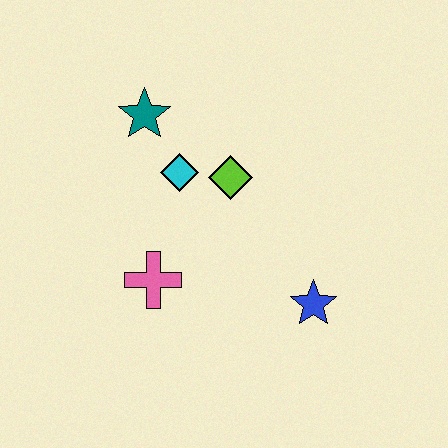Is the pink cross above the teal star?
No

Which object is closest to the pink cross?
The cyan diamond is closest to the pink cross.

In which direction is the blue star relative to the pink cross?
The blue star is to the right of the pink cross.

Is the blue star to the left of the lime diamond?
No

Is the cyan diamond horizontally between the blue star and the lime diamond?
No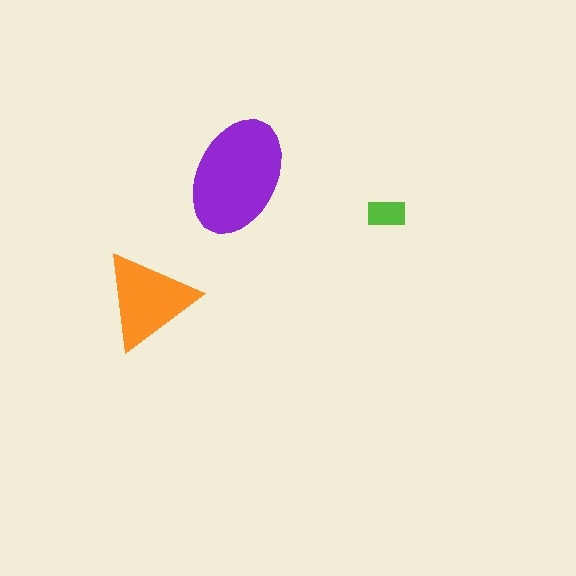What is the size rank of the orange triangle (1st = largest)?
2nd.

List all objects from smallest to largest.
The lime rectangle, the orange triangle, the purple ellipse.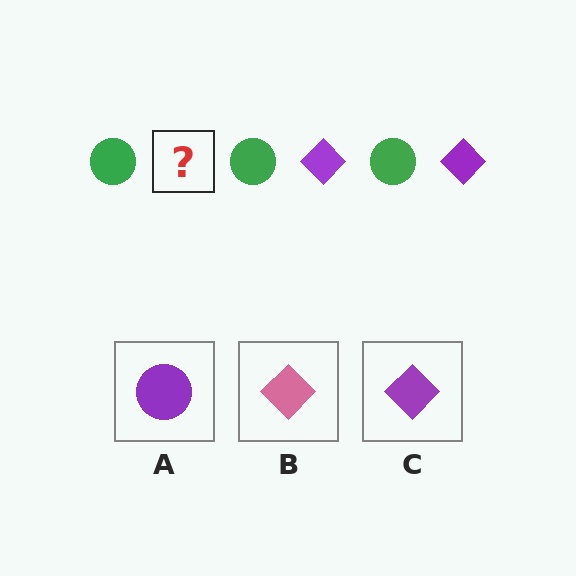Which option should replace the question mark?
Option C.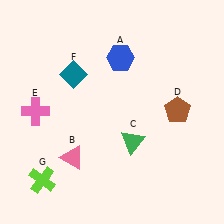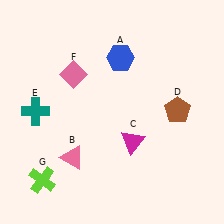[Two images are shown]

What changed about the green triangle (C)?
In Image 1, C is green. In Image 2, it changed to magenta.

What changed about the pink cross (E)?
In Image 1, E is pink. In Image 2, it changed to teal.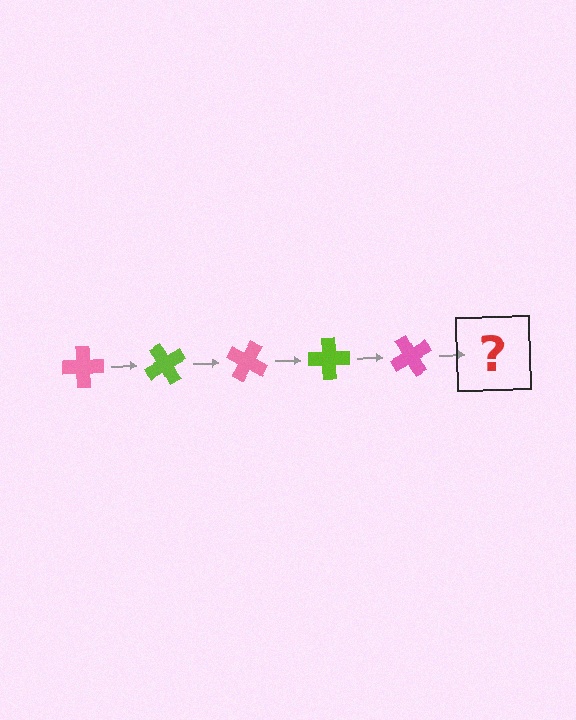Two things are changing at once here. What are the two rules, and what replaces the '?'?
The two rules are that it rotates 60 degrees each step and the color cycles through pink and lime. The '?' should be a lime cross, rotated 300 degrees from the start.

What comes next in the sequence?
The next element should be a lime cross, rotated 300 degrees from the start.